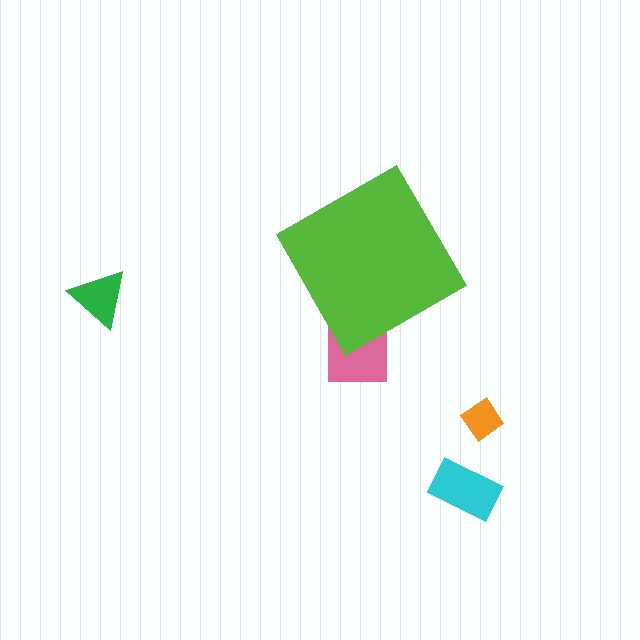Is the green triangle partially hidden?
No, the green triangle is fully visible.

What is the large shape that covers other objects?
A lime diamond.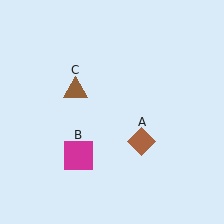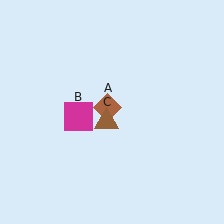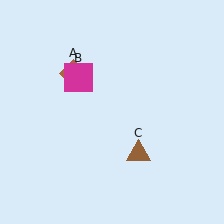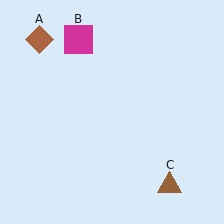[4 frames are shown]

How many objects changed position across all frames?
3 objects changed position: brown diamond (object A), magenta square (object B), brown triangle (object C).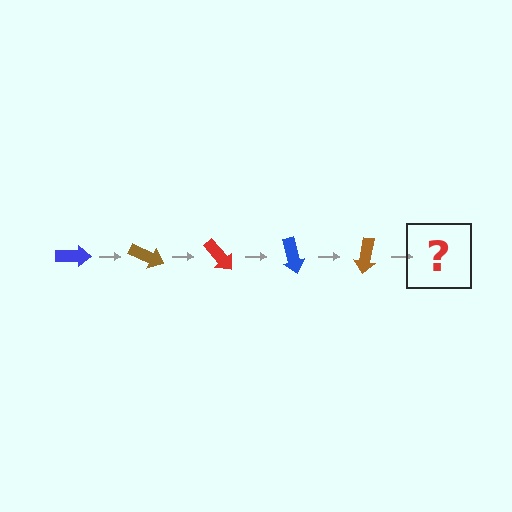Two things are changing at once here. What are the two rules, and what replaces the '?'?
The two rules are that it rotates 25 degrees each step and the color cycles through blue, brown, and red. The '?' should be a red arrow, rotated 125 degrees from the start.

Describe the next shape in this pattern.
It should be a red arrow, rotated 125 degrees from the start.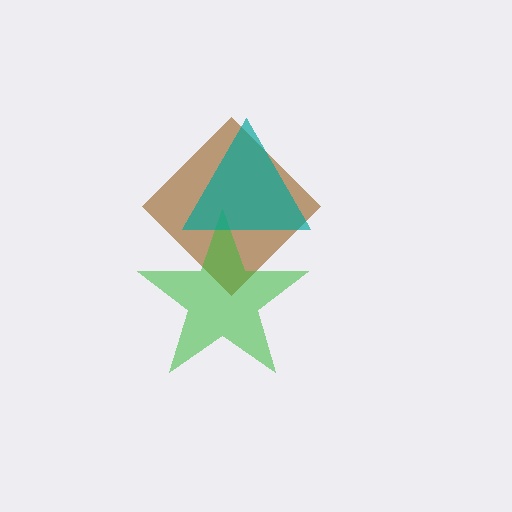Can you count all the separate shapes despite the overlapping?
Yes, there are 3 separate shapes.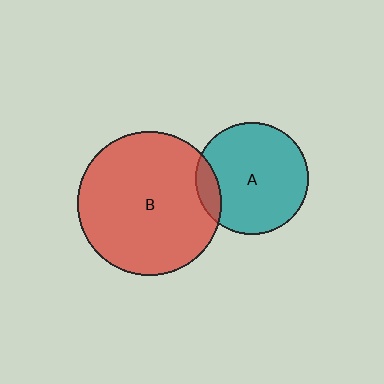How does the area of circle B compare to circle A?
Approximately 1.6 times.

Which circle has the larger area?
Circle B (red).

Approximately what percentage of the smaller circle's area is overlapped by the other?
Approximately 10%.